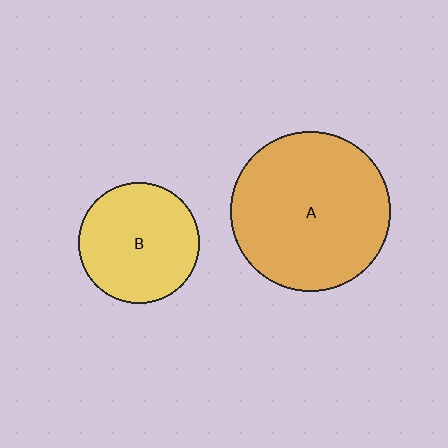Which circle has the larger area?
Circle A (orange).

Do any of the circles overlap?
No, none of the circles overlap.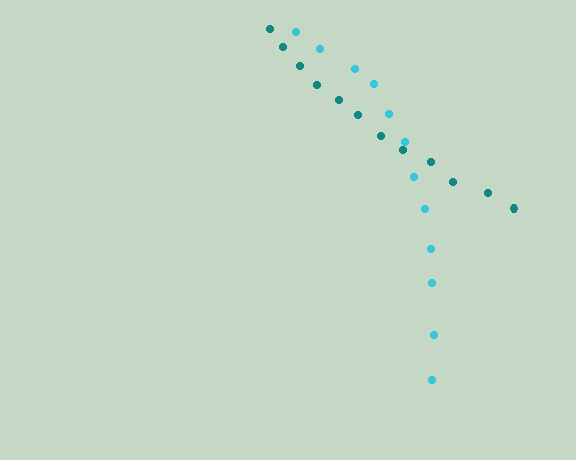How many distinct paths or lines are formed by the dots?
There are 2 distinct paths.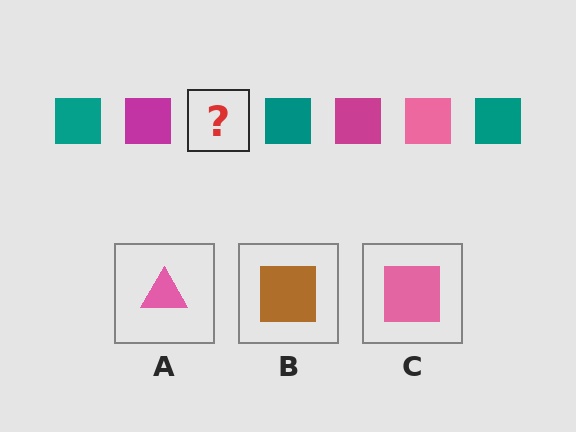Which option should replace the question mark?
Option C.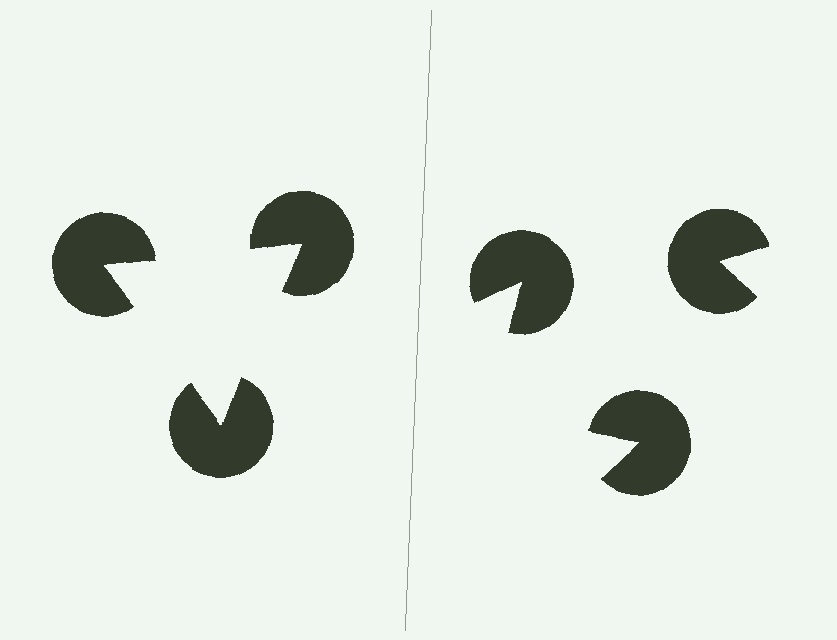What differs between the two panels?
The pac-man discs are positioned identically on both sides; only the wedge orientations differ. On the left they align to a triangle; on the right they are misaligned.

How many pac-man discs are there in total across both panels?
6 — 3 on each side.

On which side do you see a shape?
An illusory triangle appears on the left side. On the right side the wedge cuts are rotated, so no coherent shape forms.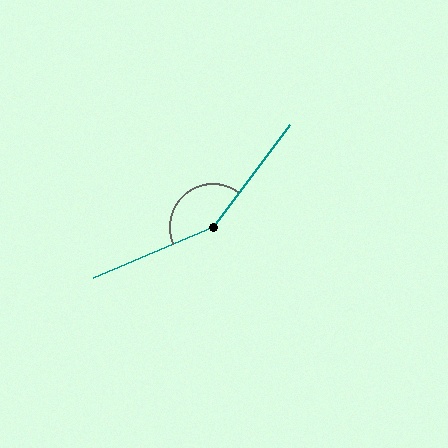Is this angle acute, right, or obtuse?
It is obtuse.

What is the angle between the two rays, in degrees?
Approximately 150 degrees.